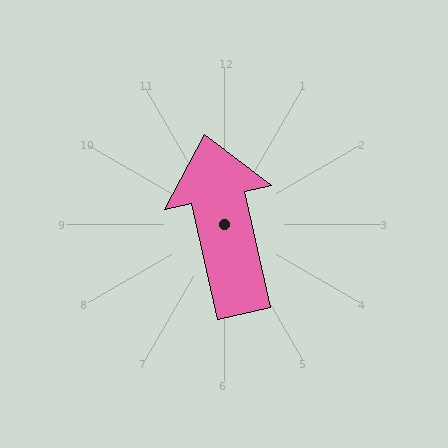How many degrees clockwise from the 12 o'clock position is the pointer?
Approximately 347 degrees.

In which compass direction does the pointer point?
North.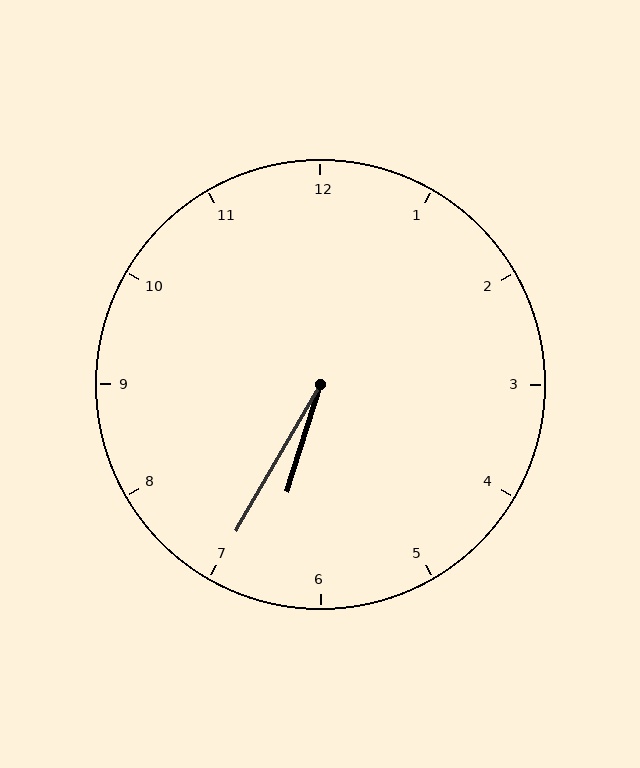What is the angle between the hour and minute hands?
Approximately 12 degrees.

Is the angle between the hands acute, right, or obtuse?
It is acute.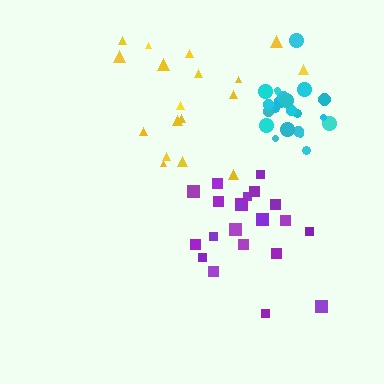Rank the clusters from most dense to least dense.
cyan, purple, yellow.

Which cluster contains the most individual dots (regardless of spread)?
Cyan (23).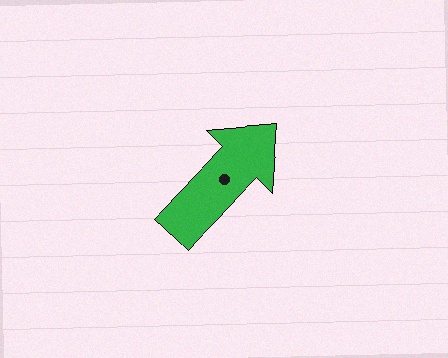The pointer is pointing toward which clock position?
Roughly 1 o'clock.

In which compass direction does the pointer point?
Northeast.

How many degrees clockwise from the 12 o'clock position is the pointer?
Approximately 44 degrees.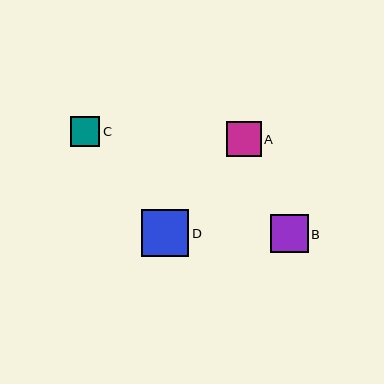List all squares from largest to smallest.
From largest to smallest: D, B, A, C.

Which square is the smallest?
Square C is the smallest with a size of approximately 29 pixels.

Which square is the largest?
Square D is the largest with a size of approximately 47 pixels.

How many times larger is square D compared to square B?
Square D is approximately 1.3 times the size of square B.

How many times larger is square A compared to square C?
Square A is approximately 1.2 times the size of square C.